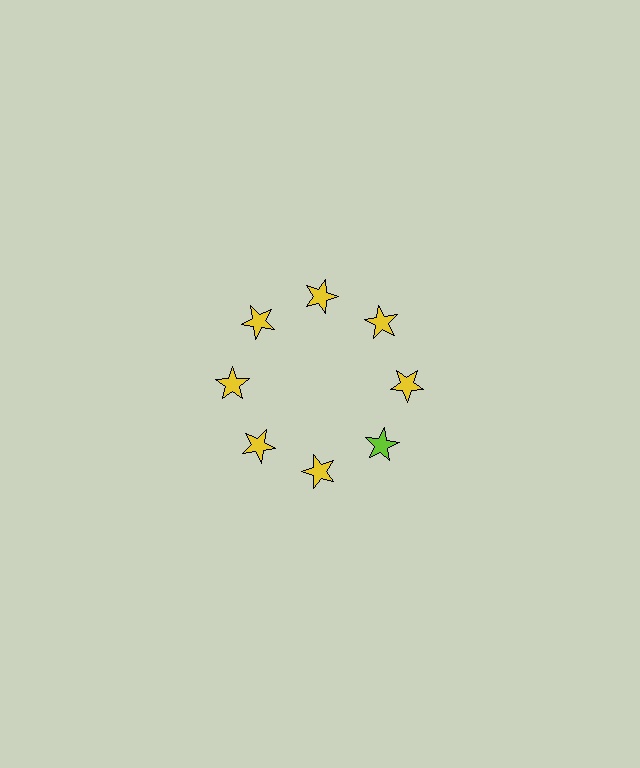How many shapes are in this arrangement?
There are 8 shapes arranged in a ring pattern.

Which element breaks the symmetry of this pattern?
The lime star at roughly the 4 o'clock position breaks the symmetry. All other shapes are yellow stars.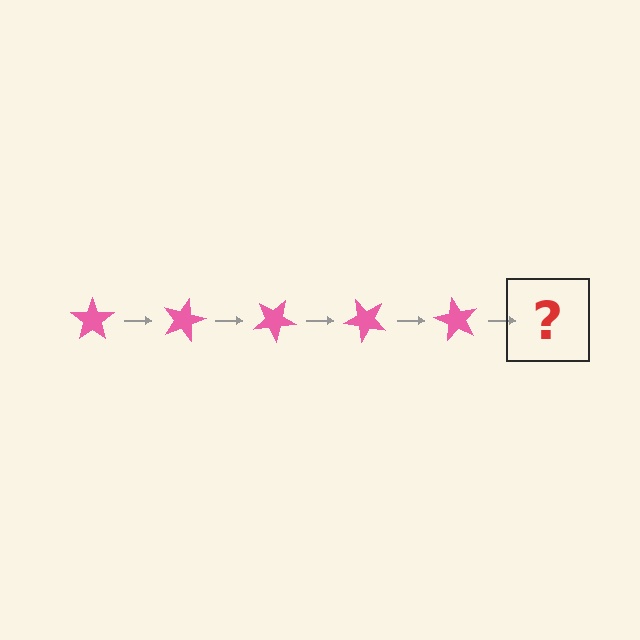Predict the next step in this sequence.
The next step is a pink star rotated 75 degrees.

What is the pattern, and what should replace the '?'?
The pattern is that the star rotates 15 degrees each step. The '?' should be a pink star rotated 75 degrees.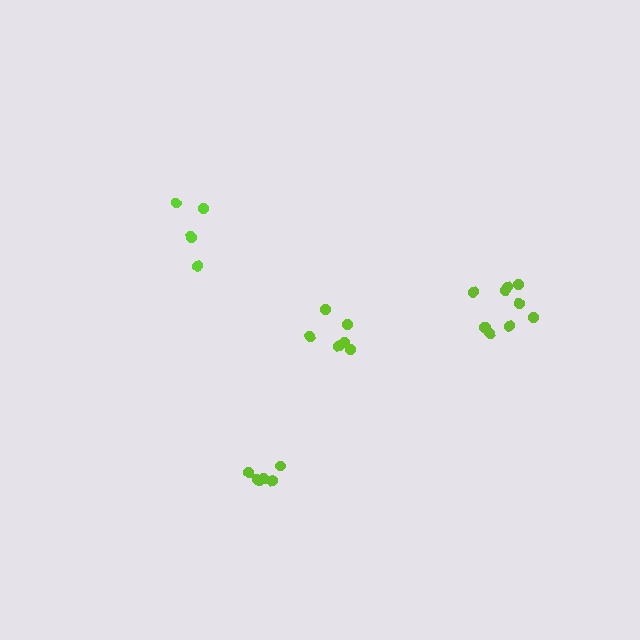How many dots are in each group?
Group 1: 10 dots, Group 2: 5 dots, Group 3: 6 dots, Group 4: 7 dots (28 total).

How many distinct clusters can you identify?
There are 4 distinct clusters.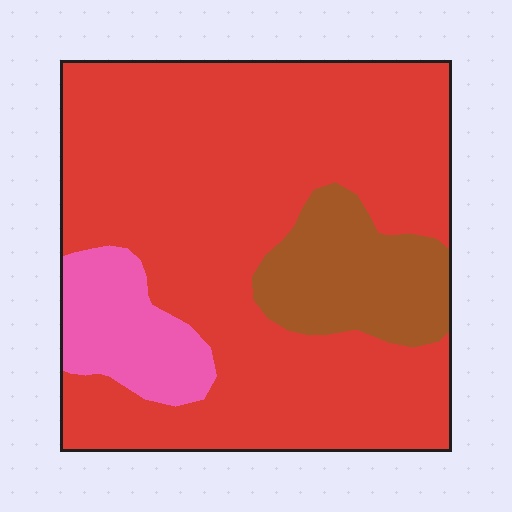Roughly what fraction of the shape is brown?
Brown takes up about one eighth (1/8) of the shape.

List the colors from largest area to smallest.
From largest to smallest: red, brown, pink.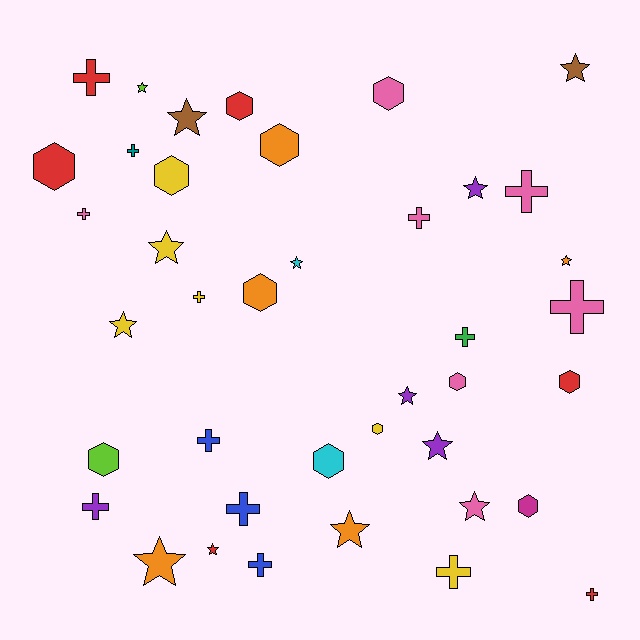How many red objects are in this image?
There are 6 red objects.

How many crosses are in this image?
There are 14 crosses.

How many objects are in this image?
There are 40 objects.